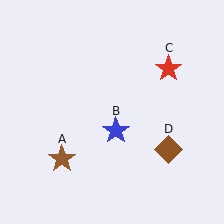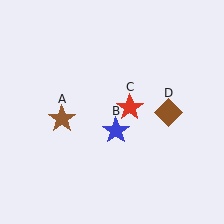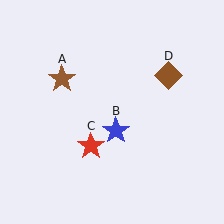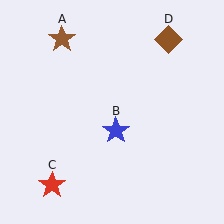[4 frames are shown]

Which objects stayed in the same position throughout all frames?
Blue star (object B) remained stationary.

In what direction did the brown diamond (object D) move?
The brown diamond (object D) moved up.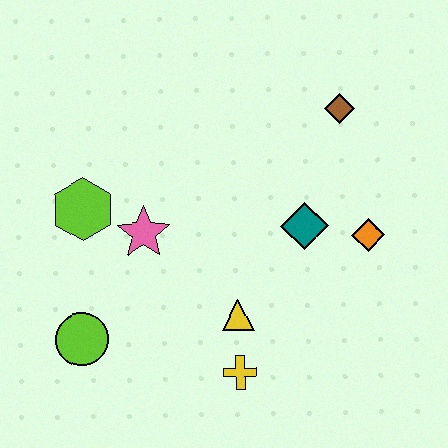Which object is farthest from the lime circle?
The brown diamond is farthest from the lime circle.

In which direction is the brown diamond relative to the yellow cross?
The brown diamond is above the yellow cross.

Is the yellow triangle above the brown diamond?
No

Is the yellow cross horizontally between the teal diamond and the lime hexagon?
Yes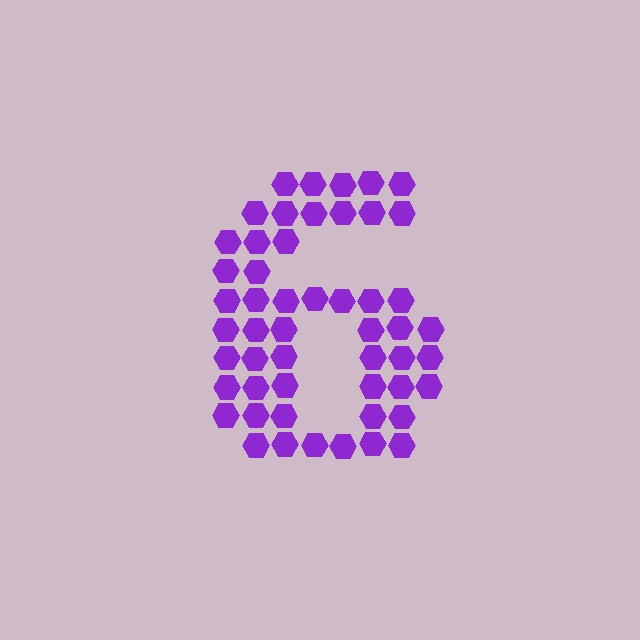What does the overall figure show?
The overall figure shows the digit 6.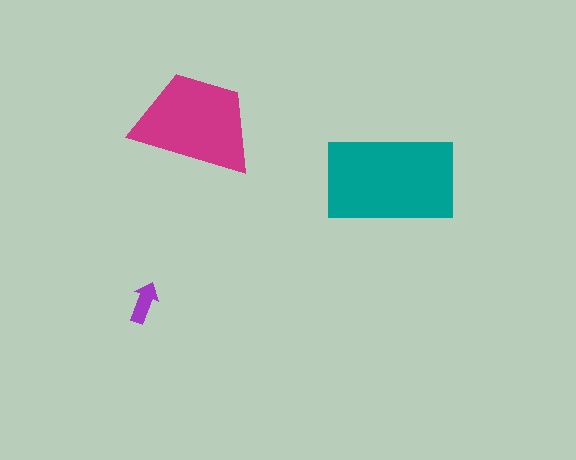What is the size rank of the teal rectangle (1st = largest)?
1st.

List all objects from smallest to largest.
The purple arrow, the magenta trapezoid, the teal rectangle.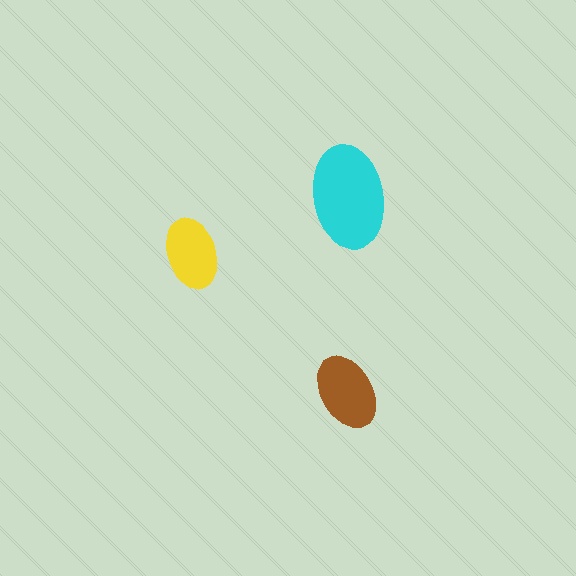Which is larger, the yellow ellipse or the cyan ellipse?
The cyan one.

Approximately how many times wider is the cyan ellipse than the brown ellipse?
About 1.5 times wider.